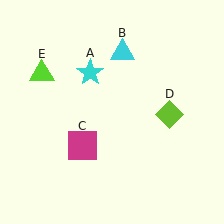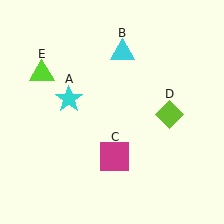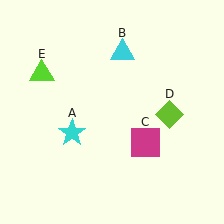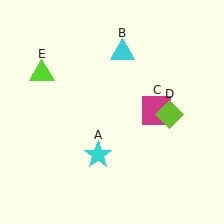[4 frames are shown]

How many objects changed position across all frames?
2 objects changed position: cyan star (object A), magenta square (object C).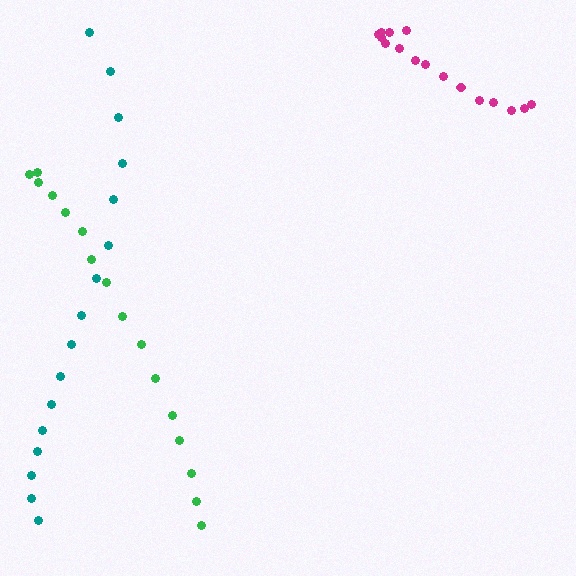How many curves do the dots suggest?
There are 3 distinct paths.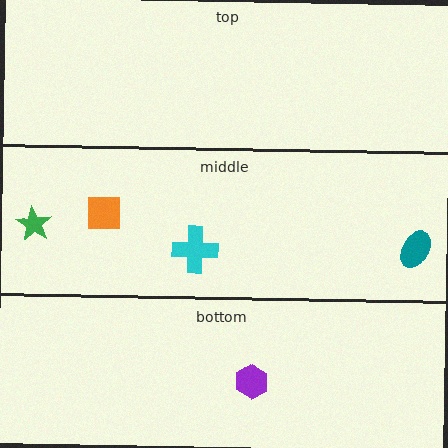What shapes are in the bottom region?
The purple hexagon.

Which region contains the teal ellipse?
The middle region.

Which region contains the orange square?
The middle region.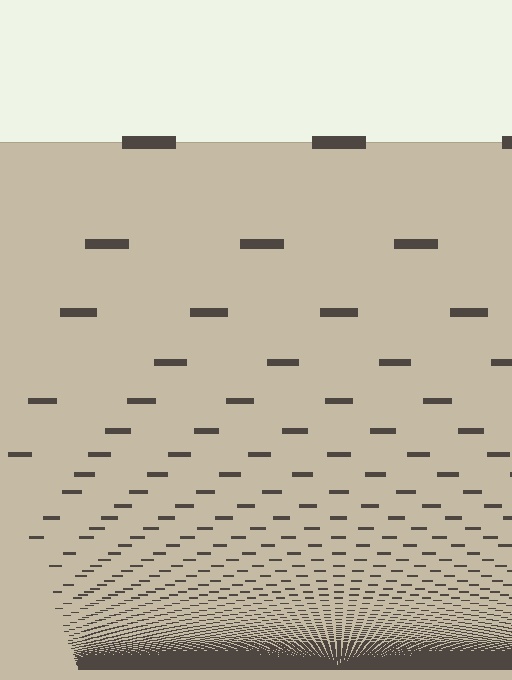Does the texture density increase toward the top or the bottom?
Density increases toward the bottom.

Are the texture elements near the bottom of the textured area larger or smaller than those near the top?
Smaller. The gradient is inverted — elements near the bottom are smaller and denser.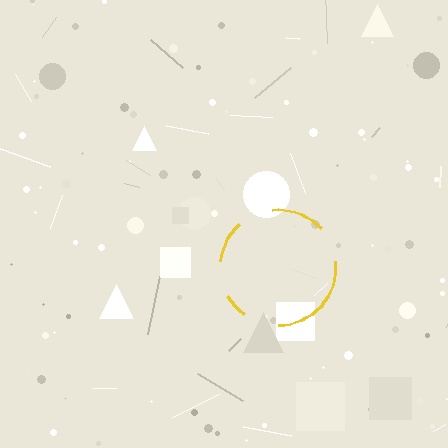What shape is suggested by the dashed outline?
The dashed outline suggests a circle.